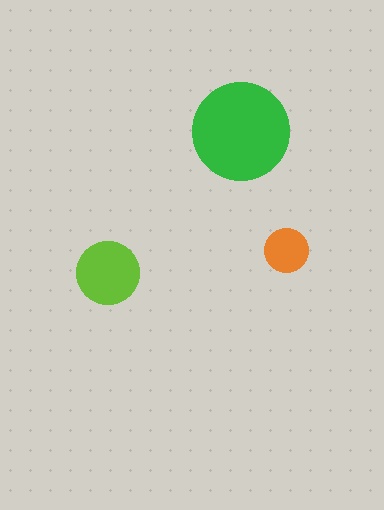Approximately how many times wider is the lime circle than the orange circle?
About 1.5 times wider.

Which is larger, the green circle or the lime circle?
The green one.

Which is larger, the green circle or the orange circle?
The green one.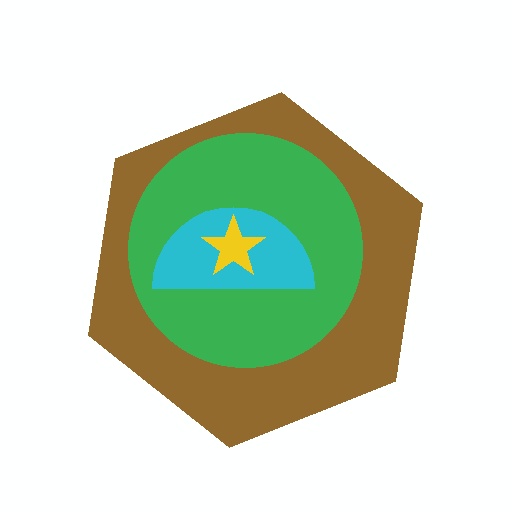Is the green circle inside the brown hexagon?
Yes.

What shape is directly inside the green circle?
The cyan semicircle.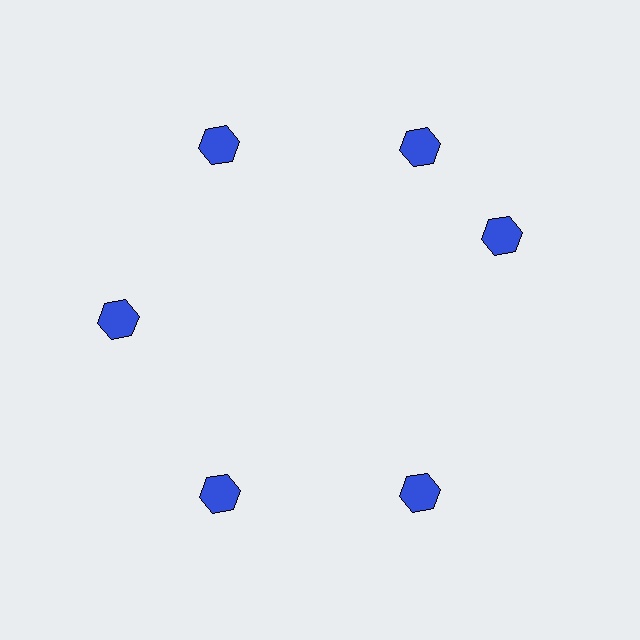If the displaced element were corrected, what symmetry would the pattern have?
It would have 6-fold rotational symmetry — the pattern would map onto itself every 60 degrees.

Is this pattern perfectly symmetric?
No. The 6 blue hexagons are arranged in a ring, but one element near the 3 o'clock position is rotated out of alignment along the ring, breaking the 6-fold rotational symmetry.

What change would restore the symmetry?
The symmetry would be restored by rotating it back into even spacing with its neighbors so that all 6 hexagons sit at equal angles and equal distance from the center.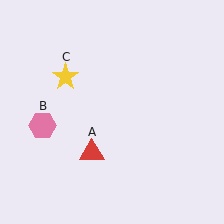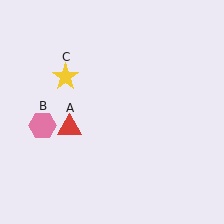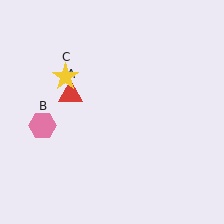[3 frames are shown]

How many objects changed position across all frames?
1 object changed position: red triangle (object A).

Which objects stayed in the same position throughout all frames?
Pink hexagon (object B) and yellow star (object C) remained stationary.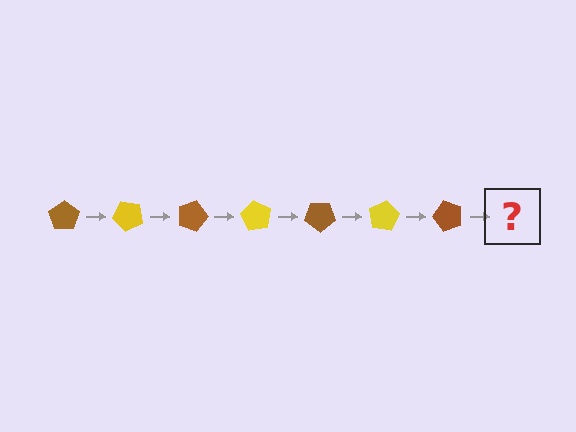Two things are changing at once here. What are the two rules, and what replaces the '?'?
The two rules are that it rotates 45 degrees each step and the color cycles through brown and yellow. The '?' should be a yellow pentagon, rotated 315 degrees from the start.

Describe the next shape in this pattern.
It should be a yellow pentagon, rotated 315 degrees from the start.